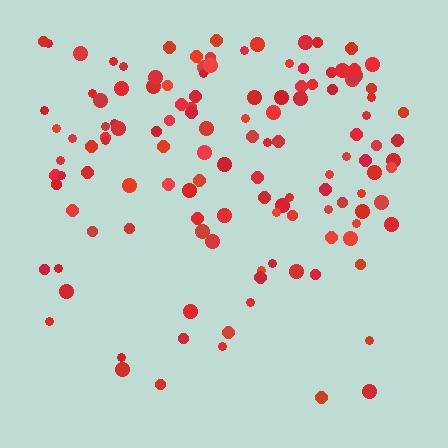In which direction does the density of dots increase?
From bottom to top, with the top side densest.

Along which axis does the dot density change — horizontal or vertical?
Vertical.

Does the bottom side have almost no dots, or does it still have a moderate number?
Still a moderate number, just noticeably fewer than the top.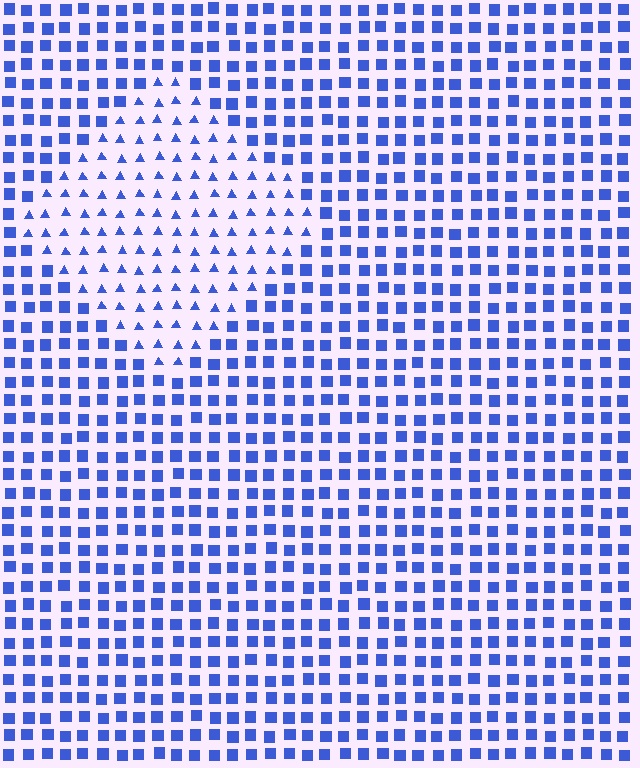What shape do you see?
I see a diamond.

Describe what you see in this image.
The image is filled with small blue elements arranged in a uniform grid. A diamond-shaped region contains triangles, while the surrounding area contains squares. The boundary is defined purely by the change in element shape.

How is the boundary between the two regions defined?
The boundary is defined by a change in element shape: triangles inside vs. squares outside. All elements share the same color and spacing.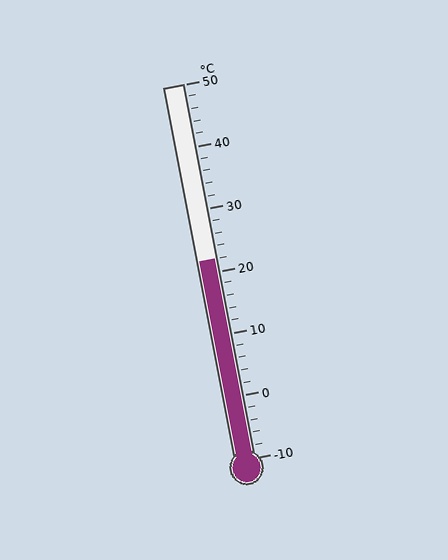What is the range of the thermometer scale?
The thermometer scale ranges from -10°C to 50°C.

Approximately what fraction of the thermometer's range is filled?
The thermometer is filled to approximately 55% of its range.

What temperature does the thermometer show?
The thermometer shows approximately 22°C.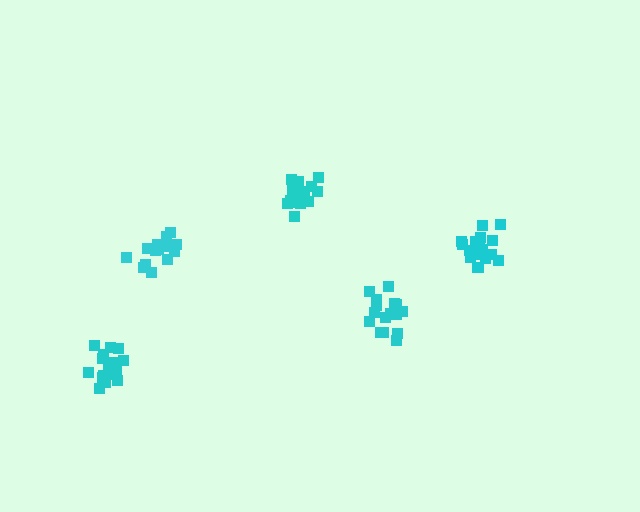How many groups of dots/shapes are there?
There are 5 groups.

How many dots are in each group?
Group 1: 16 dots, Group 2: 19 dots, Group 3: 17 dots, Group 4: 18 dots, Group 5: 18 dots (88 total).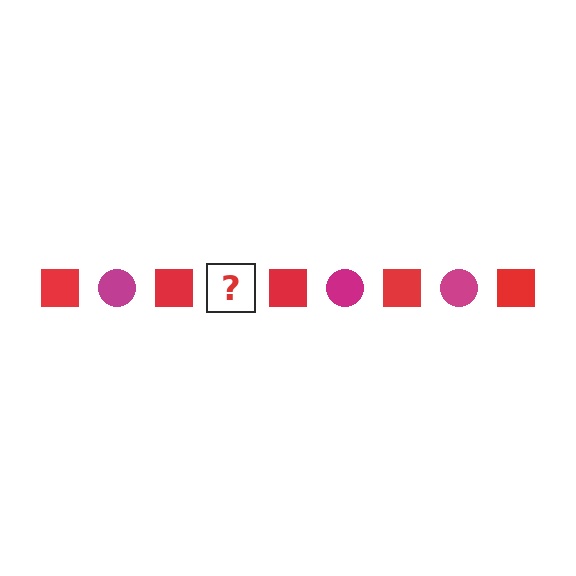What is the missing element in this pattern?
The missing element is a magenta circle.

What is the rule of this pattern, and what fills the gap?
The rule is that the pattern alternates between red square and magenta circle. The gap should be filled with a magenta circle.